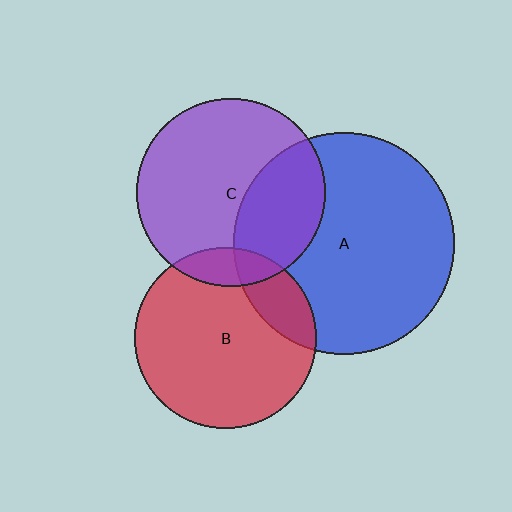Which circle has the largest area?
Circle A (blue).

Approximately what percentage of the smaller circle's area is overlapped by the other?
Approximately 10%.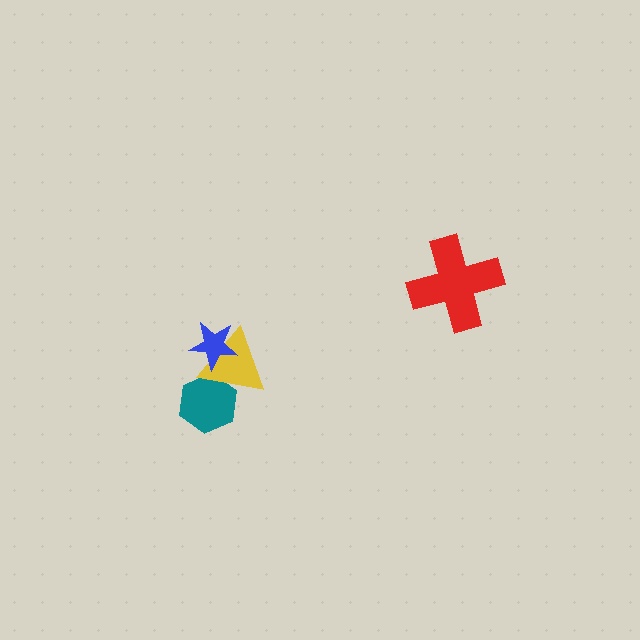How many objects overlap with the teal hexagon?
1 object overlaps with the teal hexagon.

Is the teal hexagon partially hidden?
Yes, it is partially covered by another shape.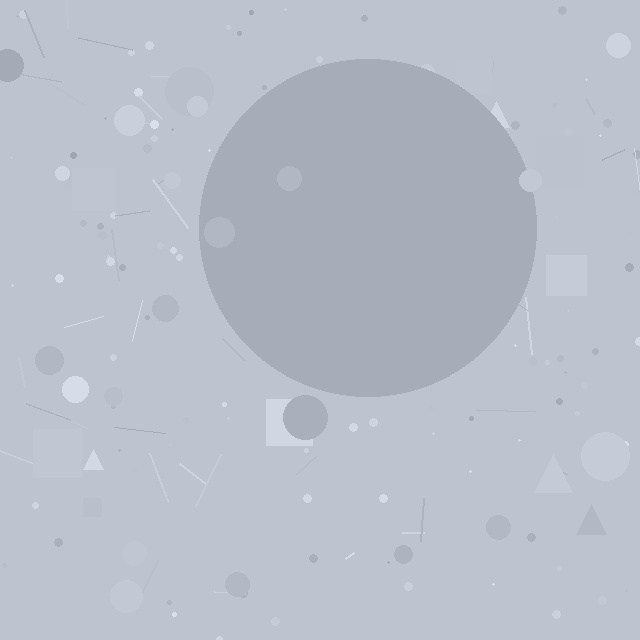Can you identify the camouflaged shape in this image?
The camouflaged shape is a circle.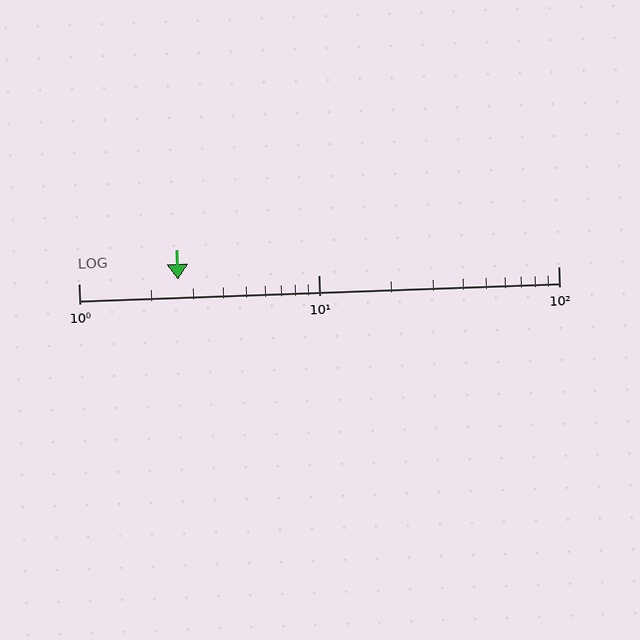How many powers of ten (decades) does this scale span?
The scale spans 2 decades, from 1 to 100.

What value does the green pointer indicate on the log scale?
The pointer indicates approximately 2.6.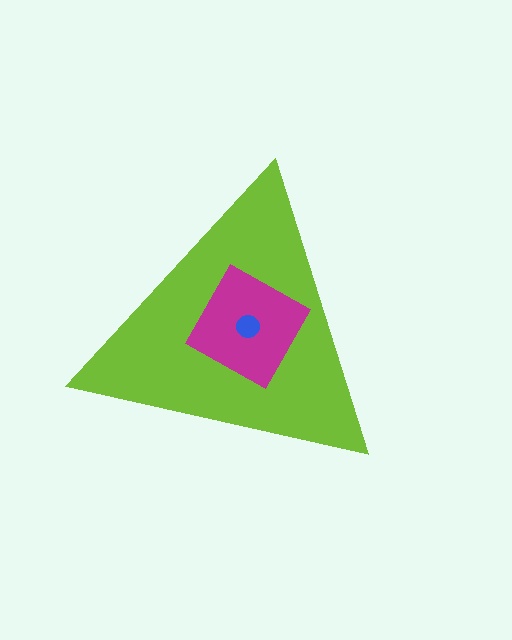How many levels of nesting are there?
3.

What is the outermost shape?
The lime triangle.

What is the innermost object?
The blue circle.